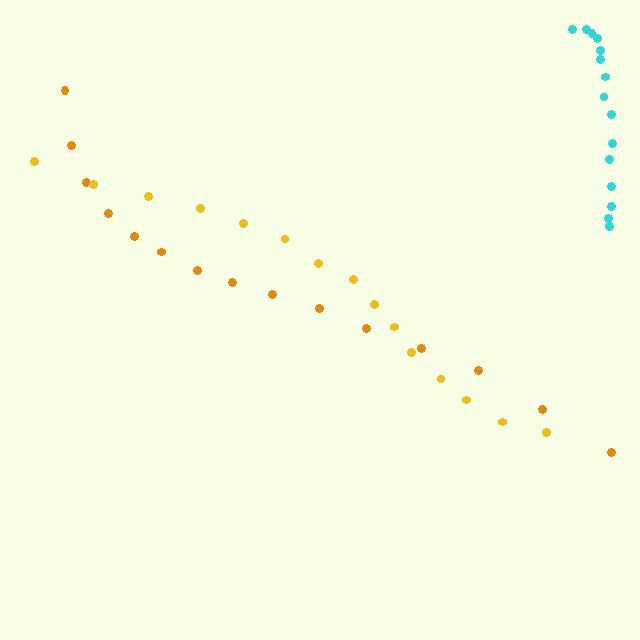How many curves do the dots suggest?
There are 3 distinct paths.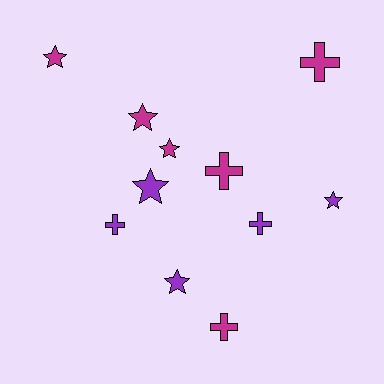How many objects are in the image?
There are 11 objects.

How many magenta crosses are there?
There are 3 magenta crosses.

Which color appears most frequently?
Magenta, with 6 objects.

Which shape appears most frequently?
Star, with 6 objects.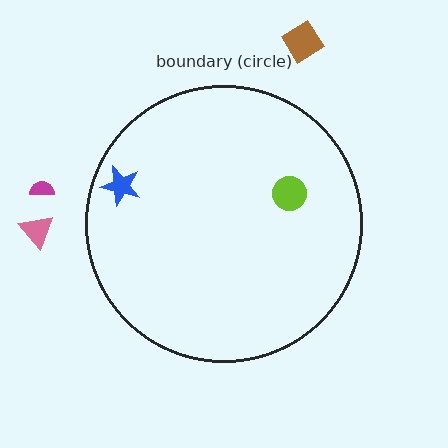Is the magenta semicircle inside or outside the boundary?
Outside.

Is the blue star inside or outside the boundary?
Inside.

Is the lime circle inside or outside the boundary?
Inside.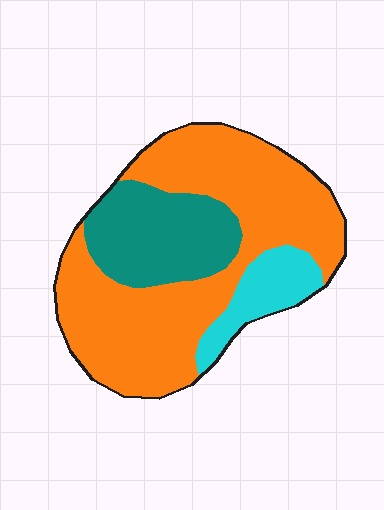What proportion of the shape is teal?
Teal covers about 25% of the shape.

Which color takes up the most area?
Orange, at roughly 65%.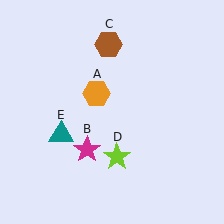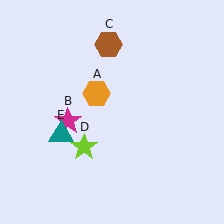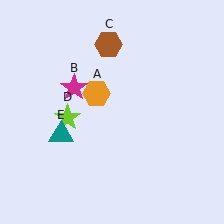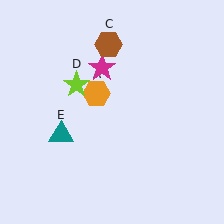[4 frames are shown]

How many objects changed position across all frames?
2 objects changed position: magenta star (object B), lime star (object D).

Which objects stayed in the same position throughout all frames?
Orange hexagon (object A) and brown hexagon (object C) and teal triangle (object E) remained stationary.